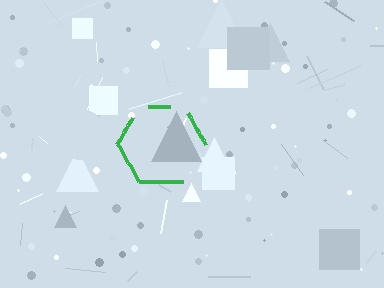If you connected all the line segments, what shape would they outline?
They would outline a hexagon.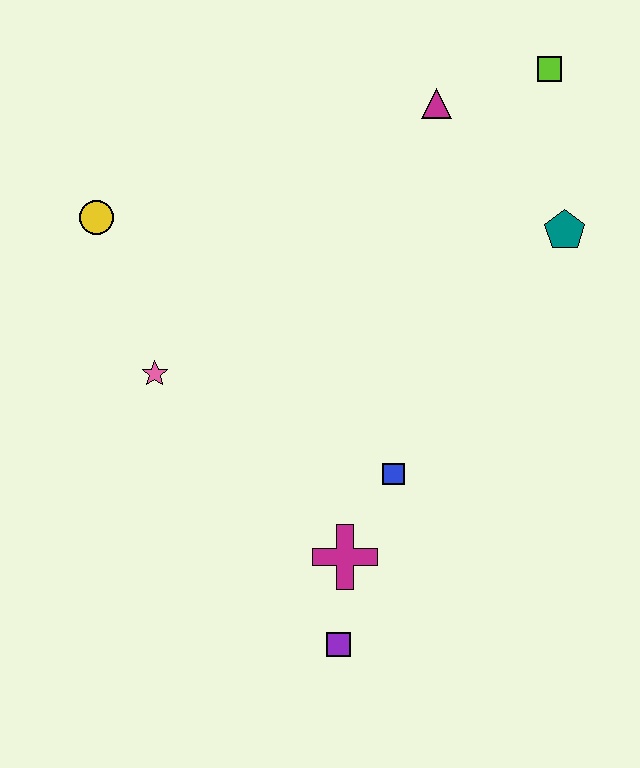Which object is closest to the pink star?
The yellow circle is closest to the pink star.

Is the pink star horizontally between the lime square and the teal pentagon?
No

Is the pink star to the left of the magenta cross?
Yes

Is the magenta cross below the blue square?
Yes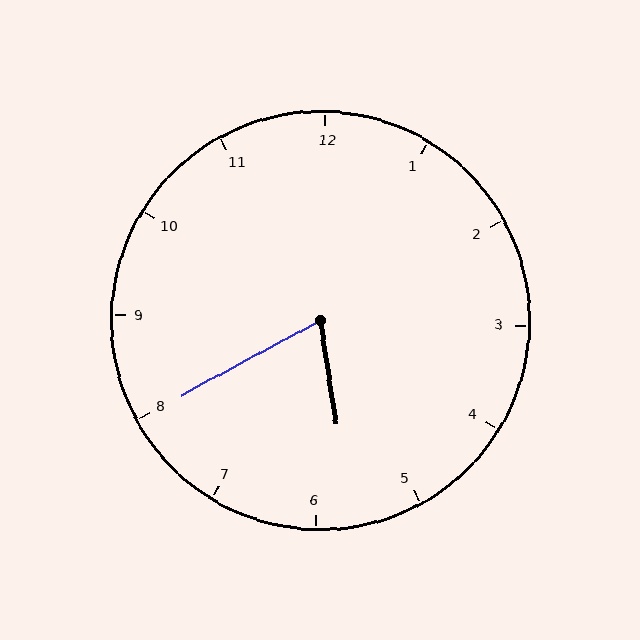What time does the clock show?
5:40.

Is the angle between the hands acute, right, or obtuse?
It is acute.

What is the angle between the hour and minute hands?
Approximately 70 degrees.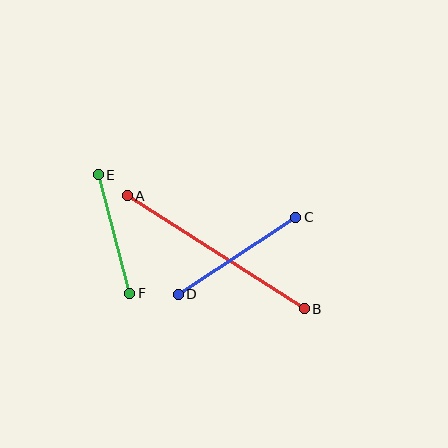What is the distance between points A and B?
The distance is approximately 210 pixels.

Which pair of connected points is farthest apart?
Points A and B are farthest apart.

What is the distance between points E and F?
The distance is approximately 123 pixels.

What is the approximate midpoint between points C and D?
The midpoint is at approximately (237, 256) pixels.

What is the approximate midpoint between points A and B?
The midpoint is at approximately (216, 252) pixels.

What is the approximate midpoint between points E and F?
The midpoint is at approximately (114, 234) pixels.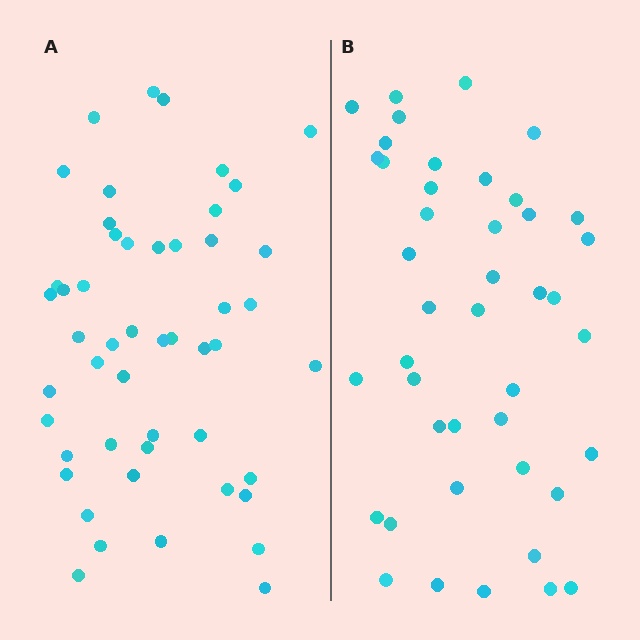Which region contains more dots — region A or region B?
Region A (the left region) has more dots.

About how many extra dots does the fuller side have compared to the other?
Region A has roughly 8 or so more dots than region B.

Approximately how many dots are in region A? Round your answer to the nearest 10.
About 50 dots.